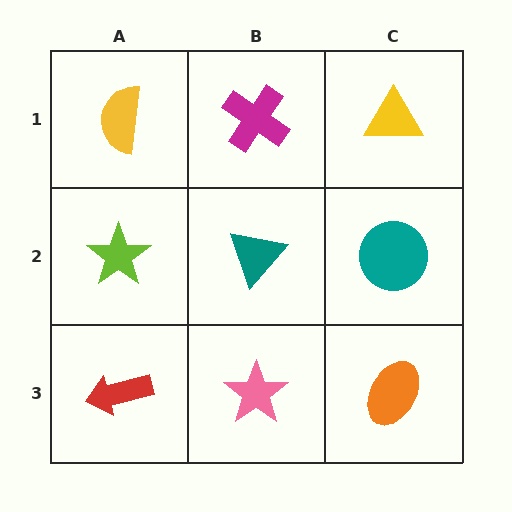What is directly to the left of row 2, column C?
A teal triangle.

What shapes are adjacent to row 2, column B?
A magenta cross (row 1, column B), a pink star (row 3, column B), a lime star (row 2, column A), a teal circle (row 2, column C).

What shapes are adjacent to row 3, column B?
A teal triangle (row 2, column B), a red arrow (row 3, column A), an orange ellipse (row 3, column C).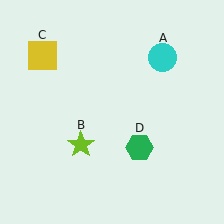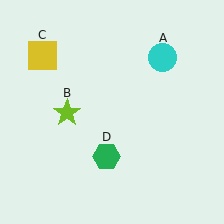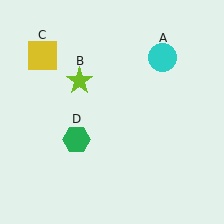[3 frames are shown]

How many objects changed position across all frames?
2 objects changed position: lime star (object B), green hexagon (object D).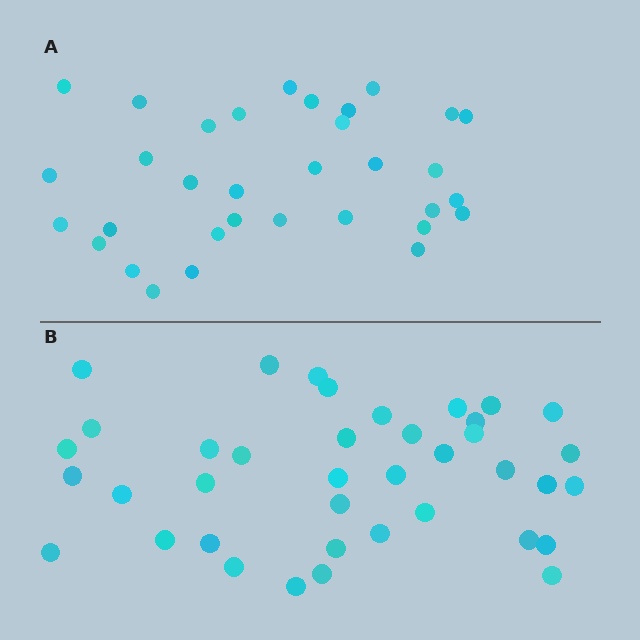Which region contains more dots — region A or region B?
Region B (the bottom region) has more dots.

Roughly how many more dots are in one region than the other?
Region B has about 6 more dots than region A.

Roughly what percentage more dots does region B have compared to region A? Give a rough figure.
About 20% more.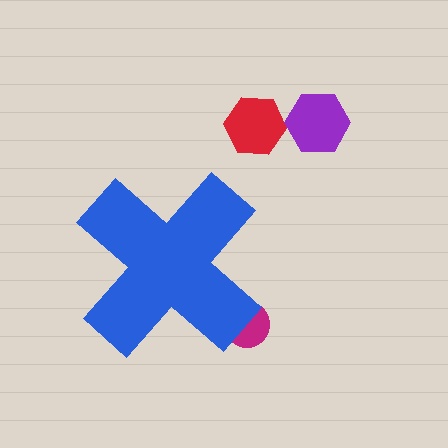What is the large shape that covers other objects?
A blue cross.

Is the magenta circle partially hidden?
Yes, the magenta circle is partially hidden behind the blue cross.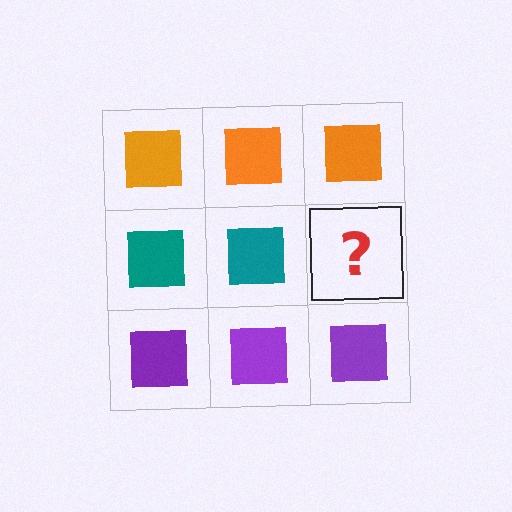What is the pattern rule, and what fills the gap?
The rule is that each row has a consistent color. The gap should be filled with a teal square.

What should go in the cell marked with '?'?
The missing cell should contain a teal square.